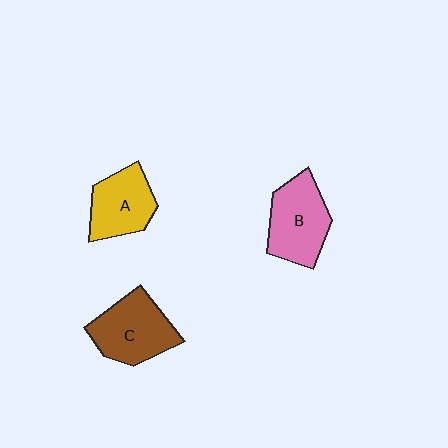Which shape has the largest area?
Shape C (brown).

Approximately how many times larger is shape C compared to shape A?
Approximately 1.2 times.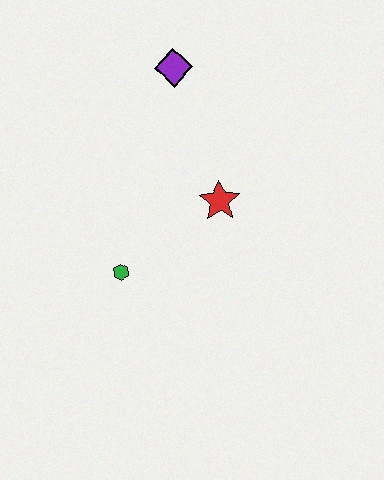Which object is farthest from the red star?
The purple diamond is farthest from the red star.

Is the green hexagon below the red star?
Yes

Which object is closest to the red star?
The green hexagon is closest to the red star.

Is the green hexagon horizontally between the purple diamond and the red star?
No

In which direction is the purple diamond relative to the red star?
The purple diamond is above the red star.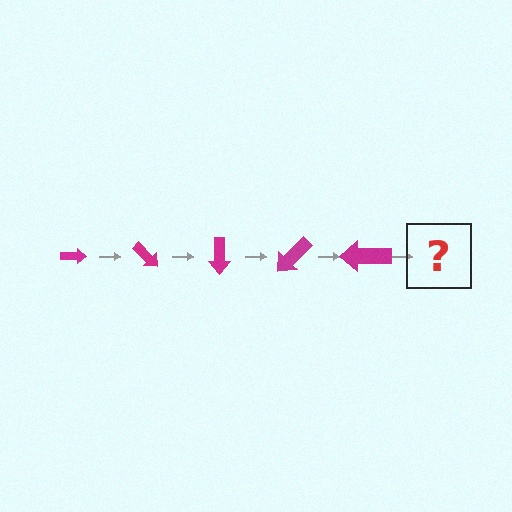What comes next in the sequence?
The next element should be an arrow, larger than the previous one and rotated 225 degrees from the start.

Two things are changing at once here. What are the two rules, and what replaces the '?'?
The two rules are that the arrow grows larger each step and it rotates 45 degrees each step. The '?' should be an arrow, larger than the previous one and rotated 225 degrees from the start.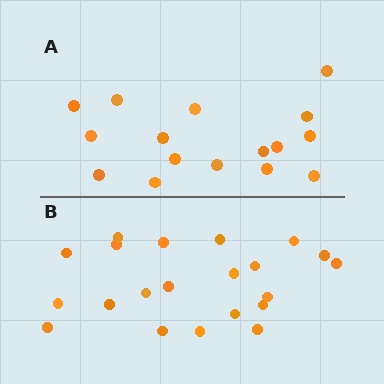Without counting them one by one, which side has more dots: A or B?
Region B (the bottom region) has more dots.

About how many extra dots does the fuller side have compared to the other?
Region B has about 5 more dots than region A.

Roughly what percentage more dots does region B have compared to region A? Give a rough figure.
About 30% more.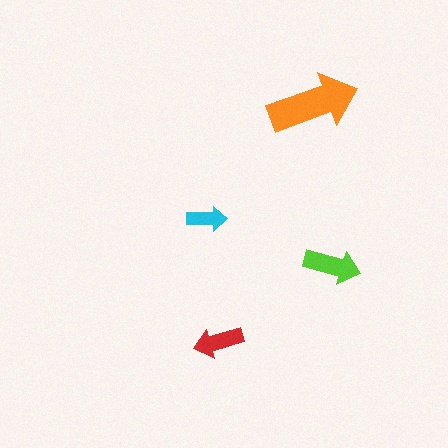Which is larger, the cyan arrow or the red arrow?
The red one.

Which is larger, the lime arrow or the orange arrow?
The orange one.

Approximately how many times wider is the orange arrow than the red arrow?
About 2 times wider.